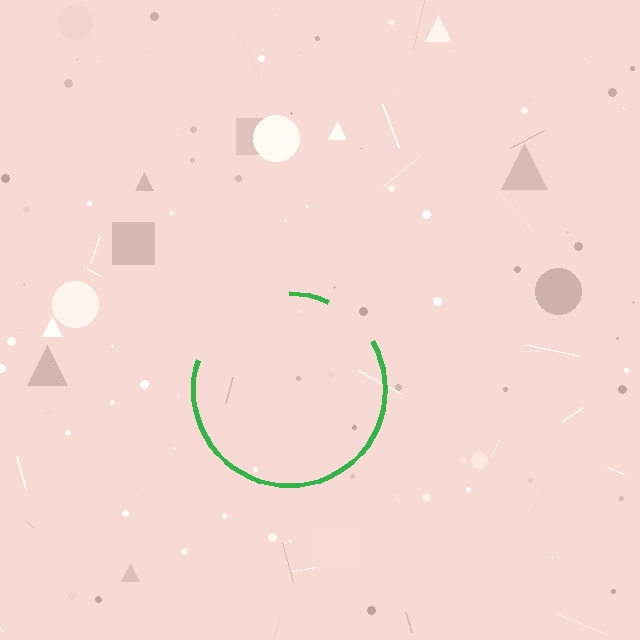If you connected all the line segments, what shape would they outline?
They would outline a circle.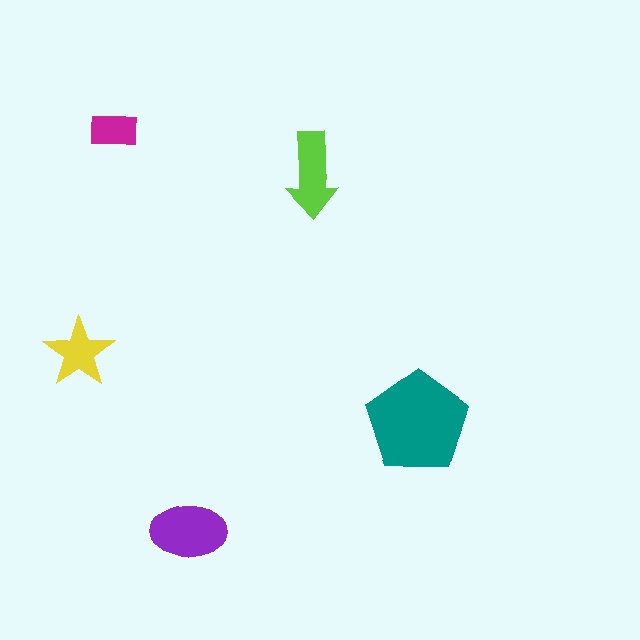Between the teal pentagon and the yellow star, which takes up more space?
The teal pentagon.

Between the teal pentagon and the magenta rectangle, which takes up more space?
The teal pentagon.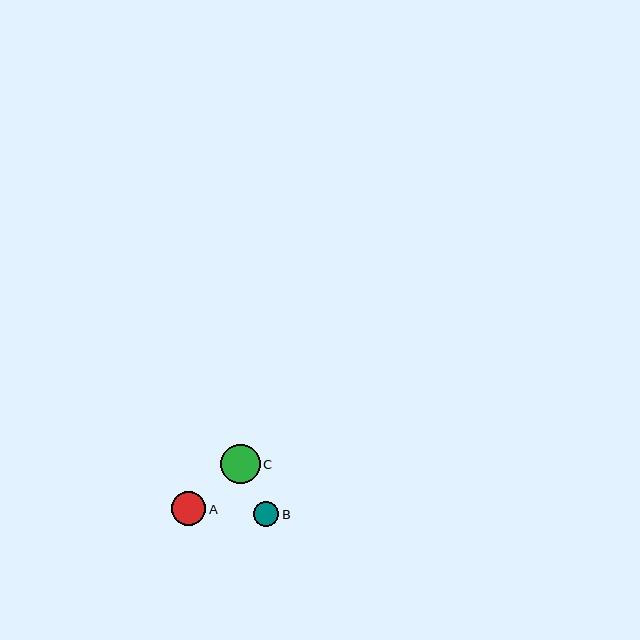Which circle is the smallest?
Circle B is the smallest with a size of approximately 25 pixels.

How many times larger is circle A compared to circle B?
Circle A is approximately 1.4 times the size of circle B.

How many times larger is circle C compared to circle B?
Circle C is approximately 1.6 times the size of circle B.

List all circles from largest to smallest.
From largest to smallest: C, A, B.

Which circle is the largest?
Circle C is the largest with a size of approximately 39 pixels.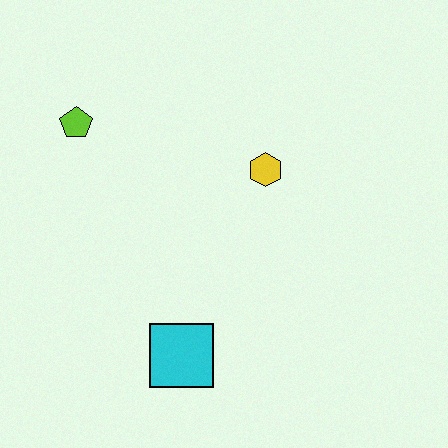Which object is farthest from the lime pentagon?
The cyan square is farthest from the lime pentagon.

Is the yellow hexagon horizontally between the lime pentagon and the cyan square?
No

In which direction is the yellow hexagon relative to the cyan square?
The yellow hexagon is above the cyan square.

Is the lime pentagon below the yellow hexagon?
No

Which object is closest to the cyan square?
The yellow hexagon is closest to the cyan square.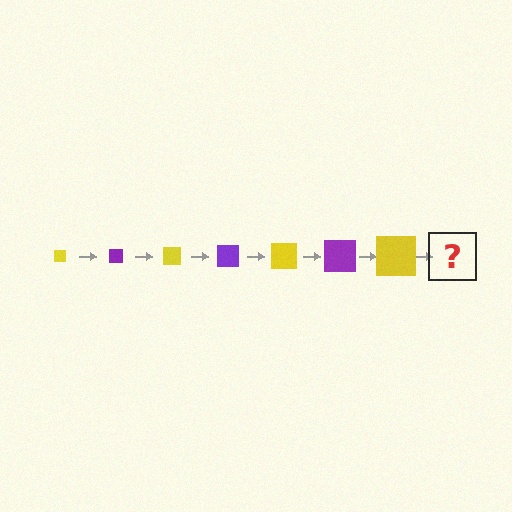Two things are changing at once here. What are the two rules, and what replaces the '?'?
The two rules are that the square grows larger each step and the color cycles through yellow and purple. The '?' should be a purple square, larger than the previous one.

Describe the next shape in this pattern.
It should be a purple square, larger than the previous one.